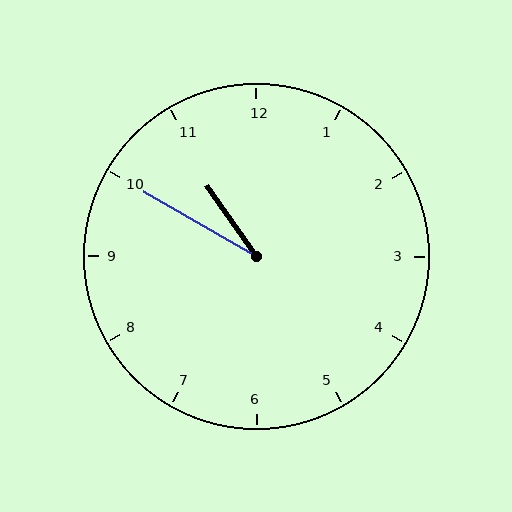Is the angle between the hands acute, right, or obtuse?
It is acute.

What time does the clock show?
10:50.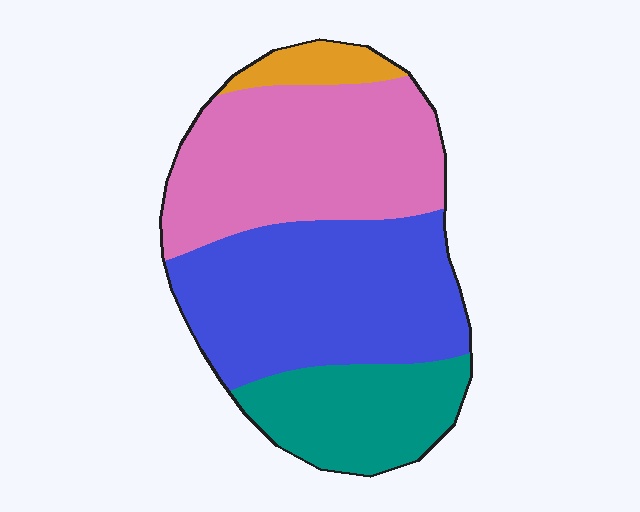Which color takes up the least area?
Orange, at roughly 5%.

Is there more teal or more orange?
Teal.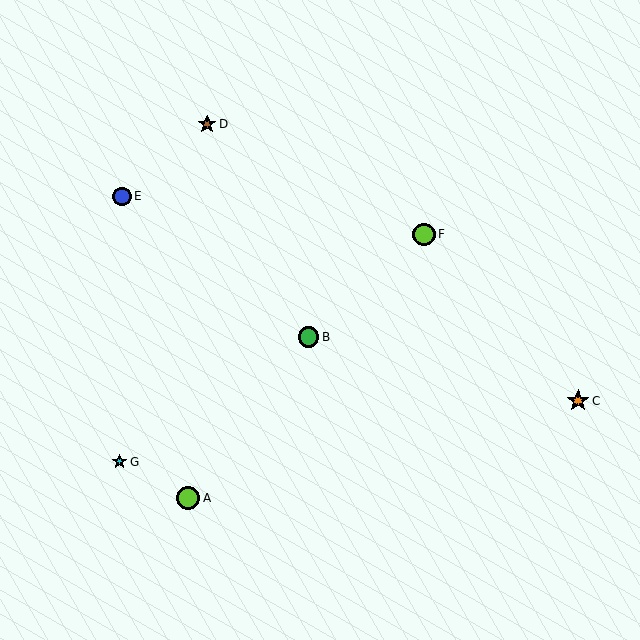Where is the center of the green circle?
The center of the green circle is at (308, 337).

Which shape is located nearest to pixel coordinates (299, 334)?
The green circle (labeled B) at (308, 337) is nearest to that location.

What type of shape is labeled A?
Shape A is a lime circle.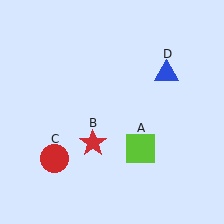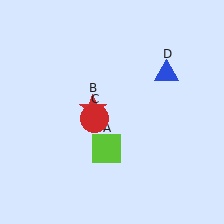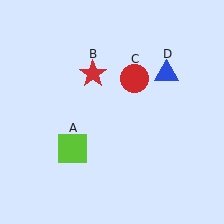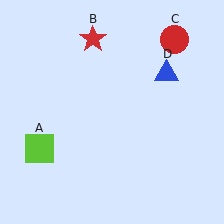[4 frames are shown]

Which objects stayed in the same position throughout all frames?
Blue triangle (object D) remained stationary.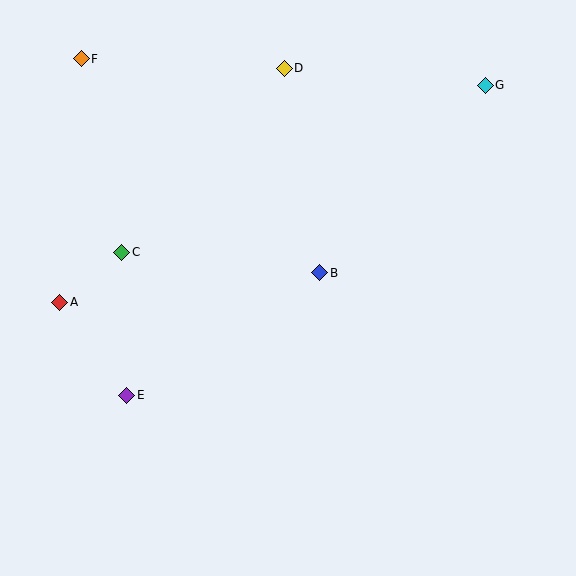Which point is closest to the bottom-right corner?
Point B is closest to the bottom-right corner.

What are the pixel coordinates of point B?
Point B is at (320, 273).